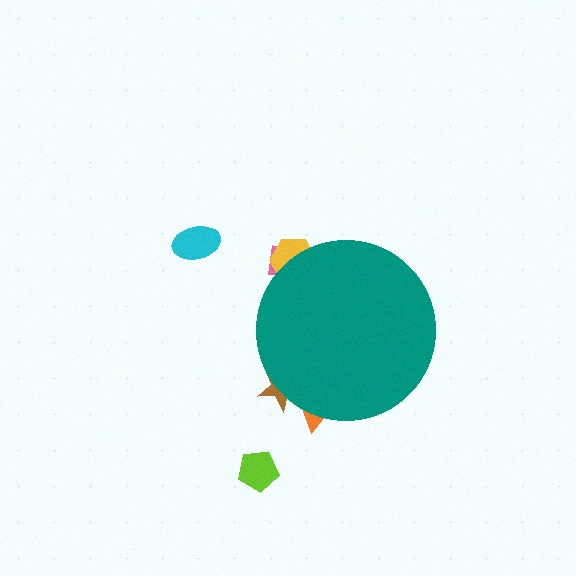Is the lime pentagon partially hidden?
No, the lime pentagon is fully visible.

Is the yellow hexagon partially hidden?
Yes, the yellow hexagon is partially hidden behind the teal circle.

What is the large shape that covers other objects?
A teal circle.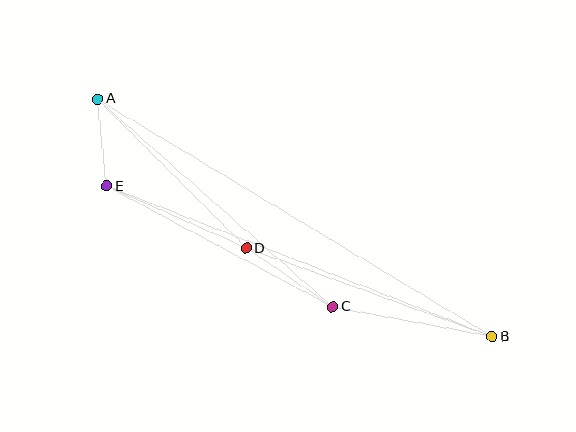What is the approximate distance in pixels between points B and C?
The distance between B and C is approximately 162 pixels.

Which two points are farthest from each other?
Points A and B are farthest from each other.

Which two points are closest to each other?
Points A and E are closest to each other.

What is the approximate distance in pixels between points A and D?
The distance between A and D is approximately 211 pixels.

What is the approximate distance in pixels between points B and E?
The distance between B and E is approximately 414 pixels.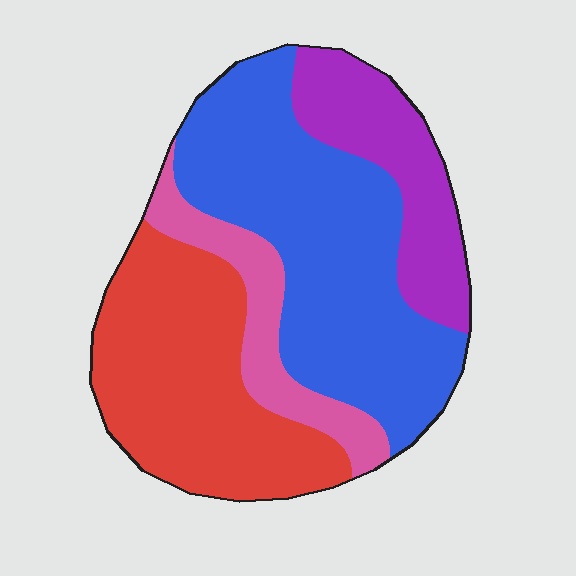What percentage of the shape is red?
Red covers about 30% of the shape.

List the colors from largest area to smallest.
From largest to smallest: blue, red, purple, pink.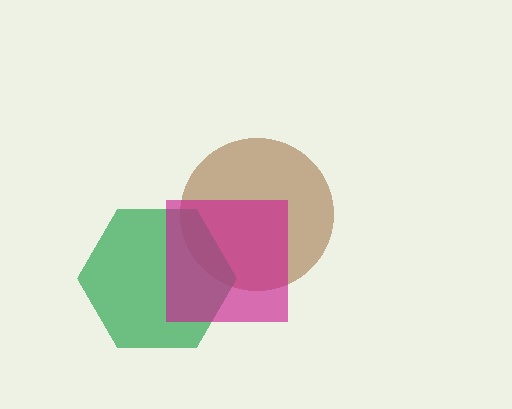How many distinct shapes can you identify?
There are 3 distinct shapes: a brown circle, a green hexagon, a magenta square.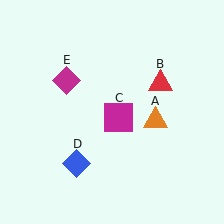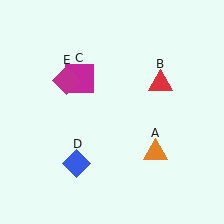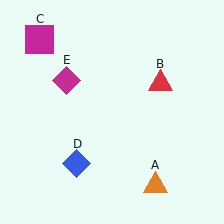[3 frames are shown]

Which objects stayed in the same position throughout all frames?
Red triangle (object B) and blue diamond (object D) and magenta diamond (object E) remained stationary.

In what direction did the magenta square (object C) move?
The magenta square (object C) moved up and to the left.